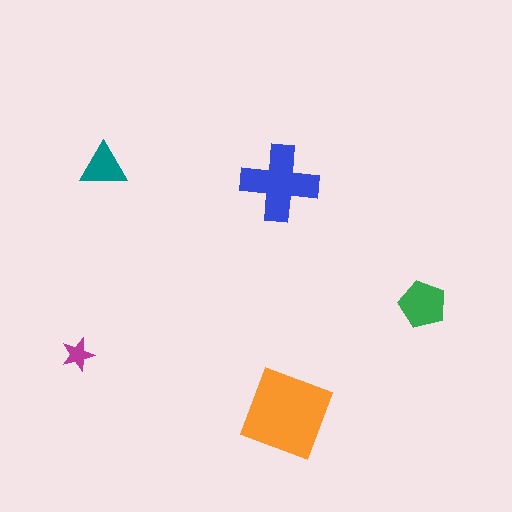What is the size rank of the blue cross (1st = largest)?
2nd.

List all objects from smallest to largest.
The magenta star, the teal triangle, the green pentagon, the blue cross, the orange diamond.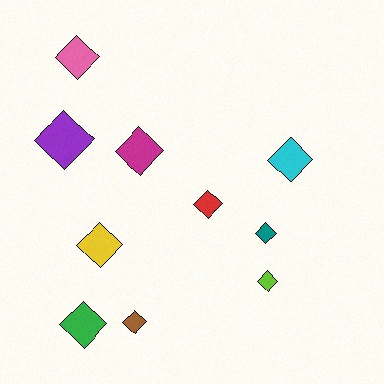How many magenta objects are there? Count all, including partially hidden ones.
There is 1 magenta object.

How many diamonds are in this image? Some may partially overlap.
There are 10 diamonds.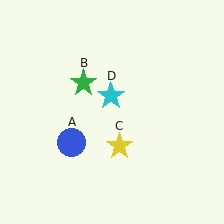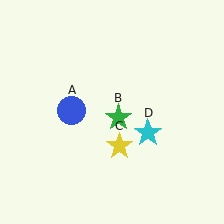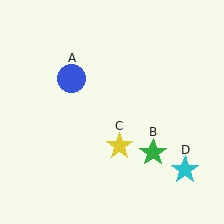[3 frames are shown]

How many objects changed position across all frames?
3 objects changed position: blue circle (object A), green star (object B), cyan star (object D).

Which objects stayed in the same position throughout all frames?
Yellow star (object C) remained stationary.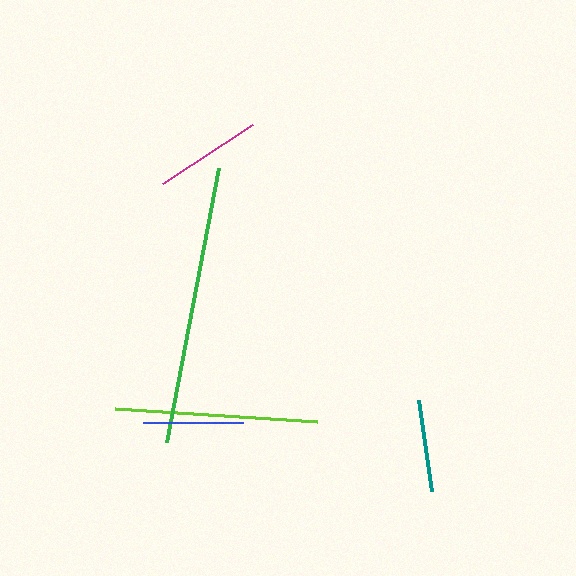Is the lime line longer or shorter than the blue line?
The lime line is longer than the blue line.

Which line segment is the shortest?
The teal line is the shortest at approximately 92 pixels.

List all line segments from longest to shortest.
From longest to shortest: green, lime, magenta, blue, teal.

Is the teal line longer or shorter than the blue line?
The blue line is longer than the teal line.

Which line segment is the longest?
The green line is the longest at approximately 279 pixels.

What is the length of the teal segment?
The teal segment is approximately 92 pixels long.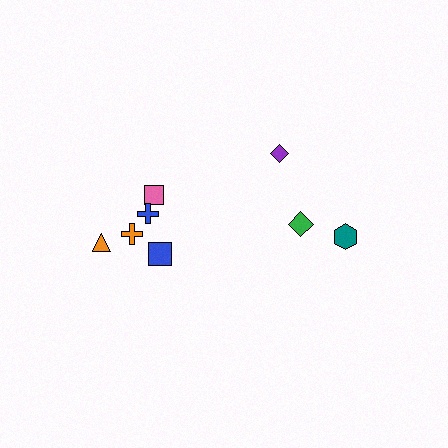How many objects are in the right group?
There are 3 objects.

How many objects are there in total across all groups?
There are 8 objects.